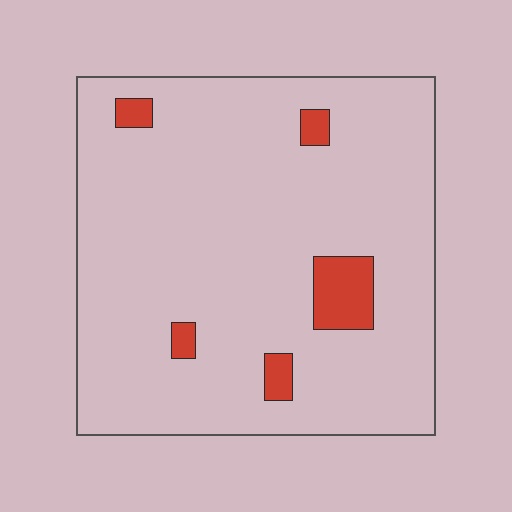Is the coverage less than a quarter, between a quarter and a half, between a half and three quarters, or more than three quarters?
Less than a quarter.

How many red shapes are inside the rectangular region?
5.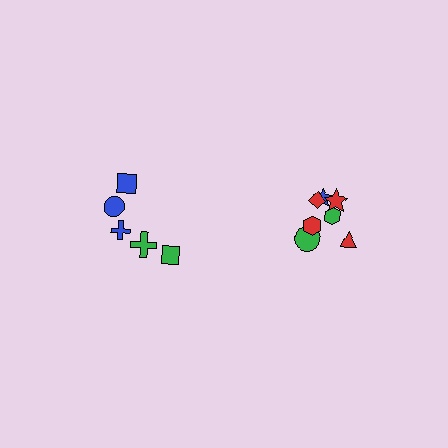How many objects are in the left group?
There are 5 objects.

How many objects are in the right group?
There are 7 objects.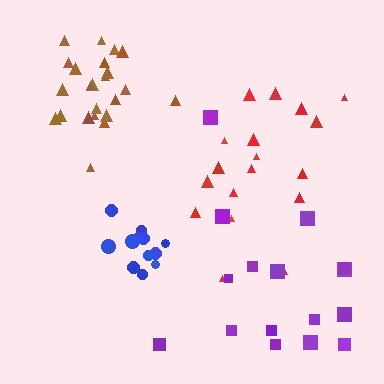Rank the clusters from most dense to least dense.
blue, brown, red, purple.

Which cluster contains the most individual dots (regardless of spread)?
Brown (23).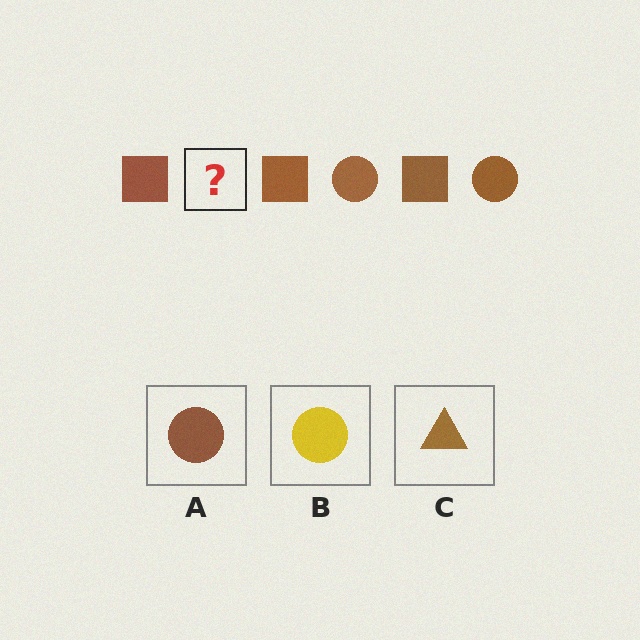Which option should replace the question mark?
Option A.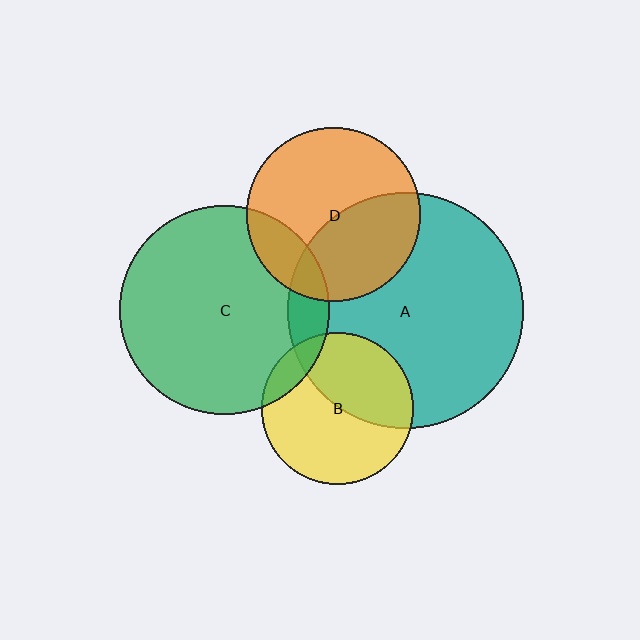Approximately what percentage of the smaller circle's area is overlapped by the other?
Approximately 10%.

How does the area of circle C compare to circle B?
Approximately 1.9 times.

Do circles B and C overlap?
Yes.